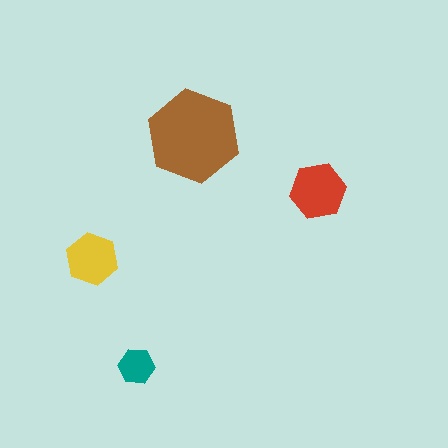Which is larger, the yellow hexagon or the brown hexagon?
The brown one.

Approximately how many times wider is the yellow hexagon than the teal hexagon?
About 1.5 times wider.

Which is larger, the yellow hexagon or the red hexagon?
The red one.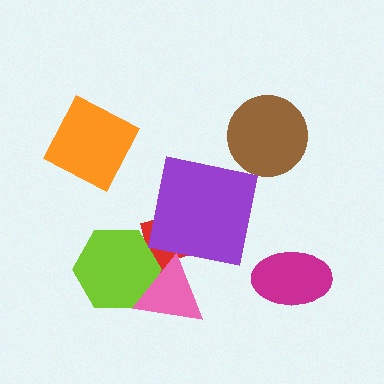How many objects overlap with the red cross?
3 objects overlap with the red cross.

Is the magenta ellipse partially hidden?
No, no other shape covers it.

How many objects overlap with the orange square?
0 objects overlap with the orange square.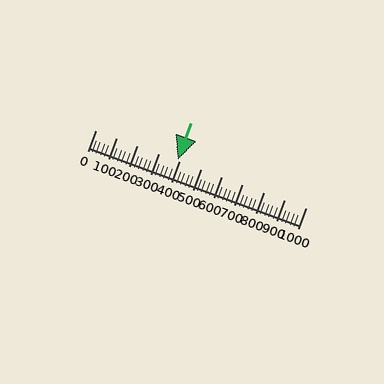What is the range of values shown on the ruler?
The ruler shows values from 0 to 1000.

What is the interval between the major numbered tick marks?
The major tick marks are spaced 100 units apart.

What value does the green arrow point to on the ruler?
The green arrow points to approximately 391.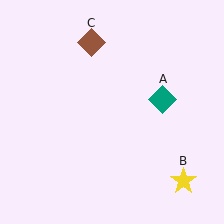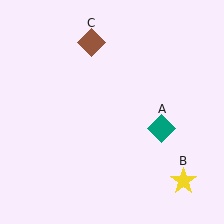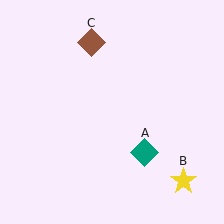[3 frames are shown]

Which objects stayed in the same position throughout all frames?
Yellow star (object B) and brown diamond (object C) remained stationary.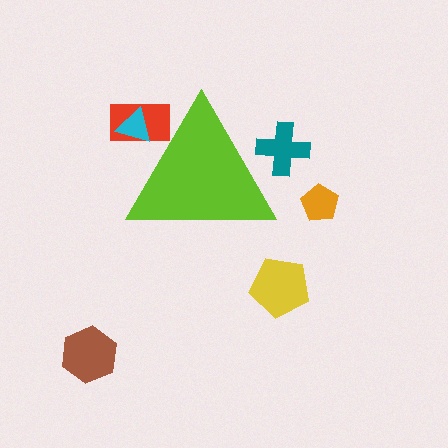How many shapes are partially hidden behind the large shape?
3 shapes are partially hidden.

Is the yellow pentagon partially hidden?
No, the yellow pentagon is fully visible.